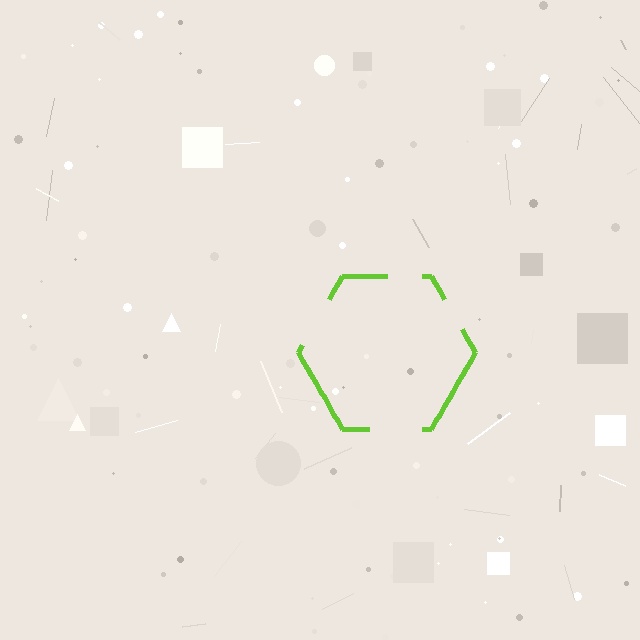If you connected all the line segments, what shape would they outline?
They would outline a hexagon.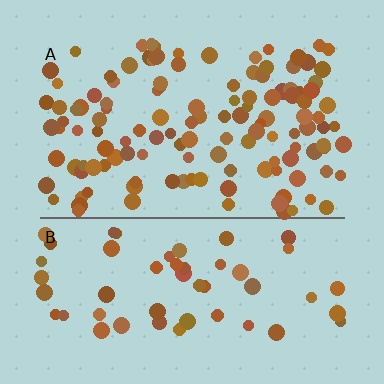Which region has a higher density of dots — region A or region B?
A (the top).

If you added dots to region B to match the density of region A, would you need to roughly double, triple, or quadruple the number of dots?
Approximately double.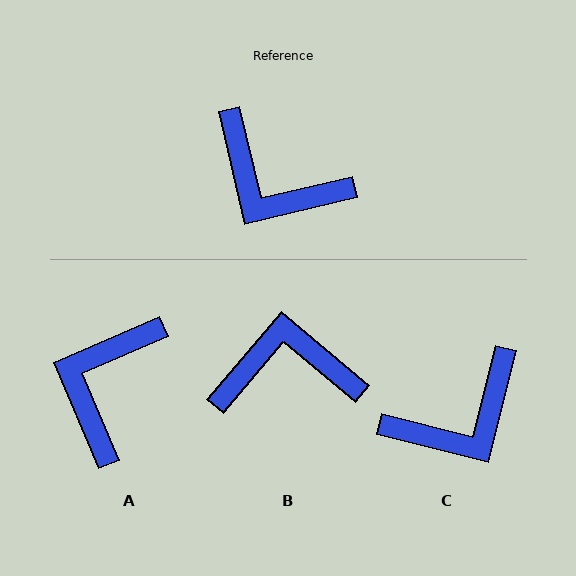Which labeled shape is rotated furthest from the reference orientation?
B, about 143 degrees away.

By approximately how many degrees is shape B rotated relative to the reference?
Approximately 143 degrees clockwise.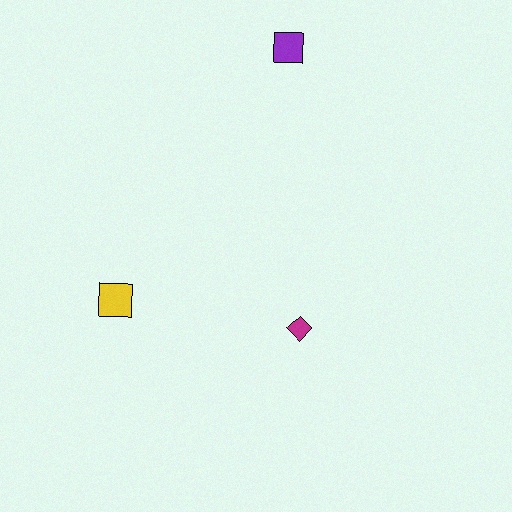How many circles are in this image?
There are no circles.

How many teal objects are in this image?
There are no teal objects.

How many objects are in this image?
There are 3 objects.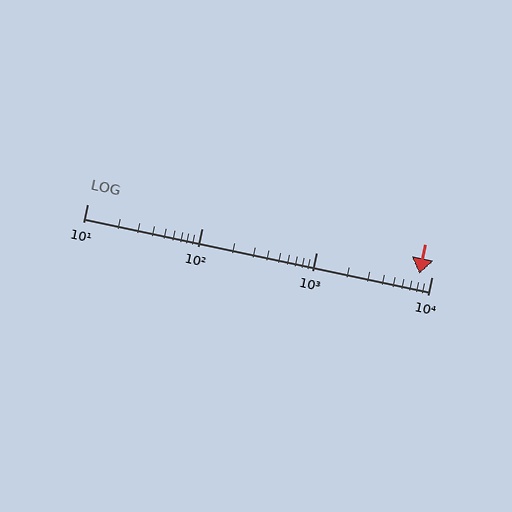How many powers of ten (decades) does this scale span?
The scale spans 3 decades, from 10 to 10000.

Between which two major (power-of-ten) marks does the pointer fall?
The pointer is between 1000 and 10000.